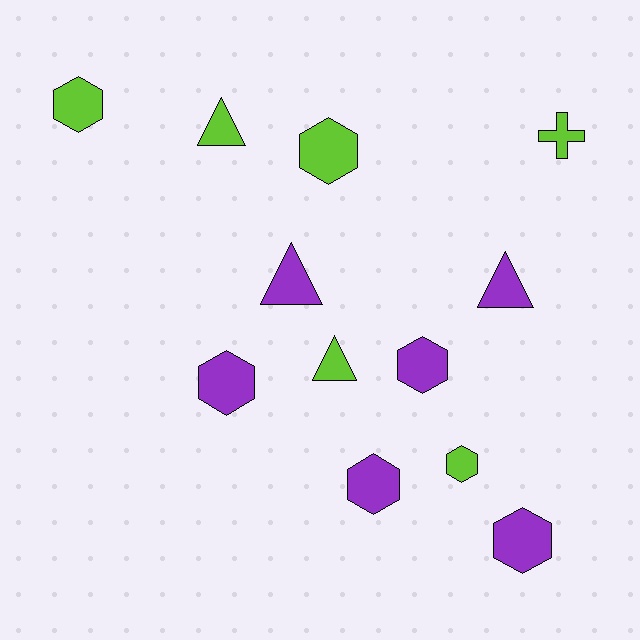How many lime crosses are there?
There is 1 lime cross.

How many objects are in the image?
There are 12 objects.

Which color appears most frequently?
Purple, with 6 objects.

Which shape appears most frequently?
Hexagon, with 7 objects.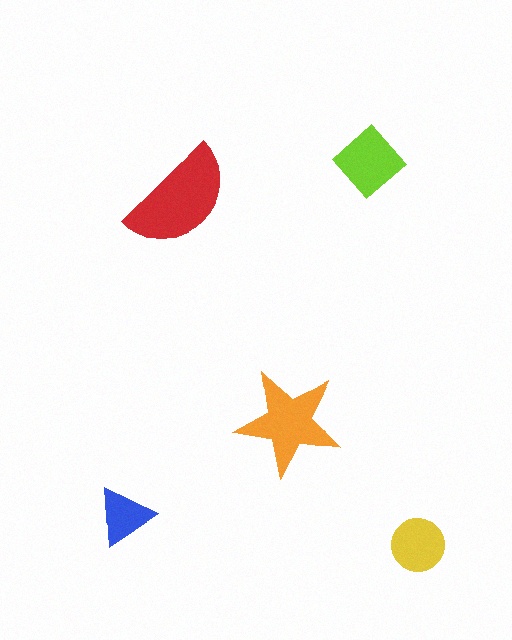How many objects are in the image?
There are 5 objects in the image.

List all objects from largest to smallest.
The red semicircle, the orange star, the lime diamond, the yellow circle, the blue triangle.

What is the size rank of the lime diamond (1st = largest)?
3rd.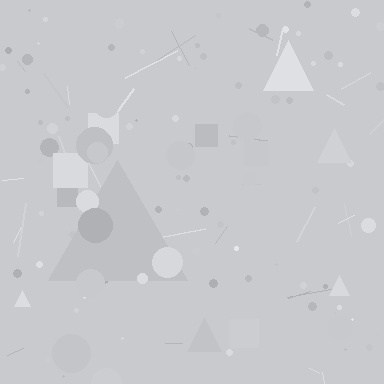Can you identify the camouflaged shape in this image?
The camouflaged shape is a triangle.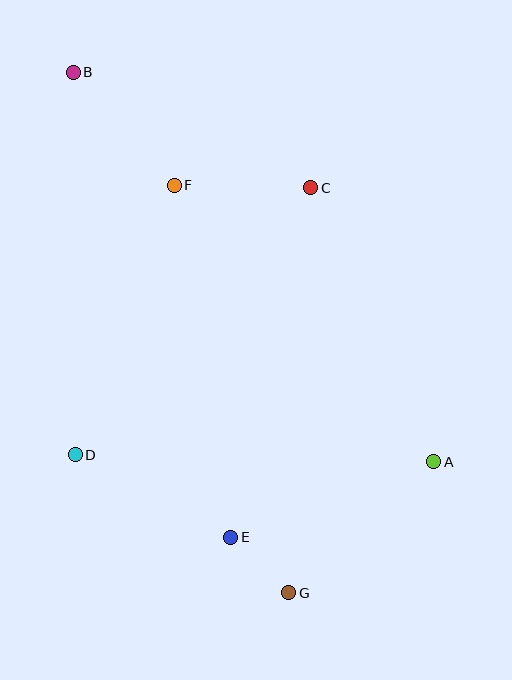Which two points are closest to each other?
Points E and G are closest to each other.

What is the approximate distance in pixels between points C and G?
The distance between C and G is approximately 406 pixels.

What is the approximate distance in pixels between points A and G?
The distance between A and G is approximately 195 pixels.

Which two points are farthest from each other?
Points B and G are farthest from each other.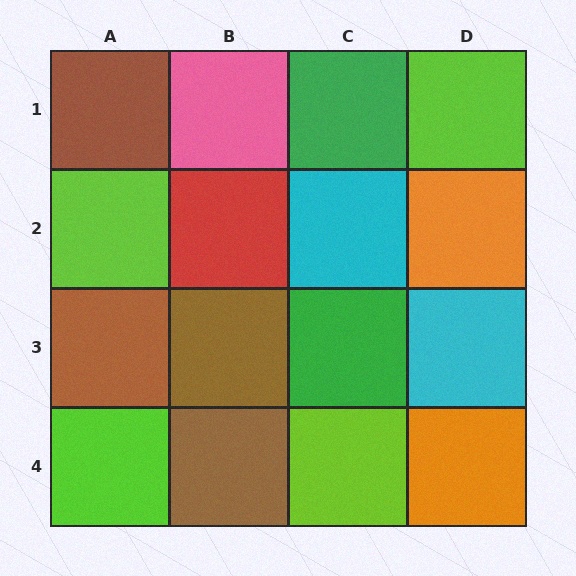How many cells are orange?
2 cells are orange.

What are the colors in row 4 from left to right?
Lime, brown, lime, orange.